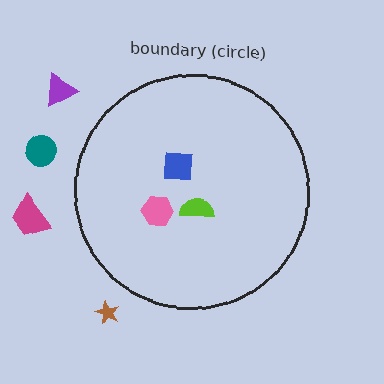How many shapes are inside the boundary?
3 inside, 4 outside.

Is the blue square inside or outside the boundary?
Inside.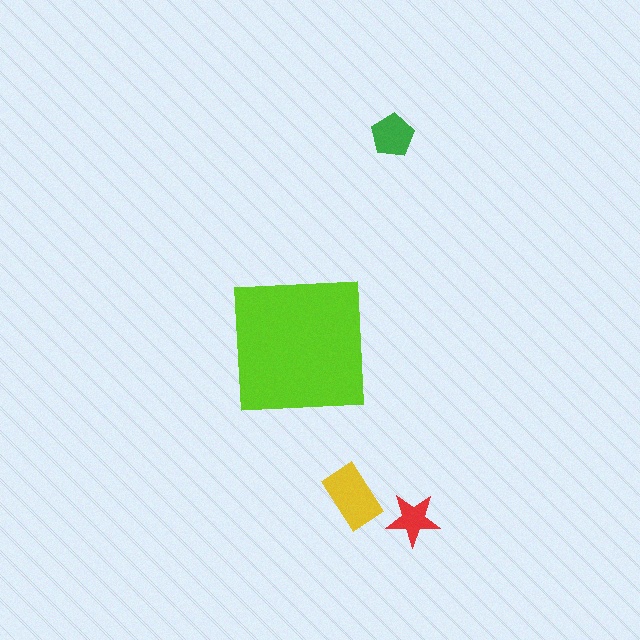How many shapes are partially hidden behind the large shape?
0 shapes are partially hidden.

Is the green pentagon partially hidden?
No, the green pentagon is fully visible.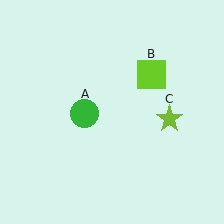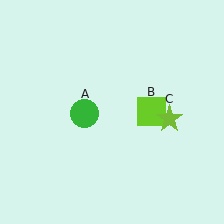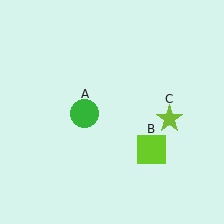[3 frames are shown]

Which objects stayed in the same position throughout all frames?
Green circle (object A) and lime star (object C) remained stationary.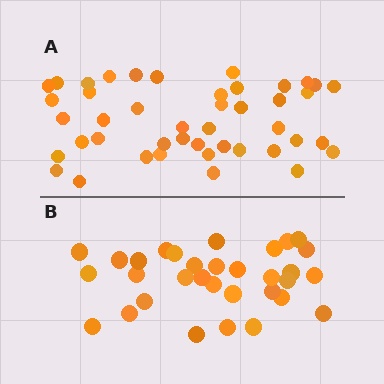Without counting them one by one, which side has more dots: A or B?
Region A (the top region) has more dots.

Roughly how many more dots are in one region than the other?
Region A has roughly 12 or so more dots than region B.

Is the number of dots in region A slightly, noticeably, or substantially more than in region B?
Region A has noticeably more, but not dramatically so. The ratio is roughly 1.4 to 1.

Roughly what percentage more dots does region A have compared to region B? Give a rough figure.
About 40% more.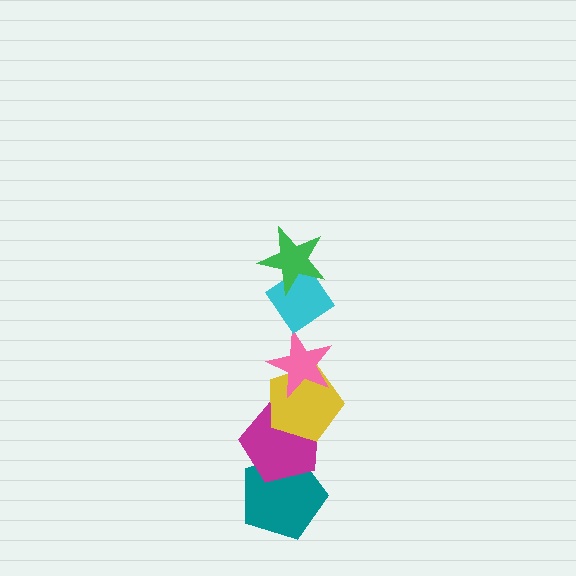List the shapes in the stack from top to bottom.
From top to bottom: the green star, the cyan diamond, the pink star, the yellow pentagon, the magenta pentagon, the teal pentagon.